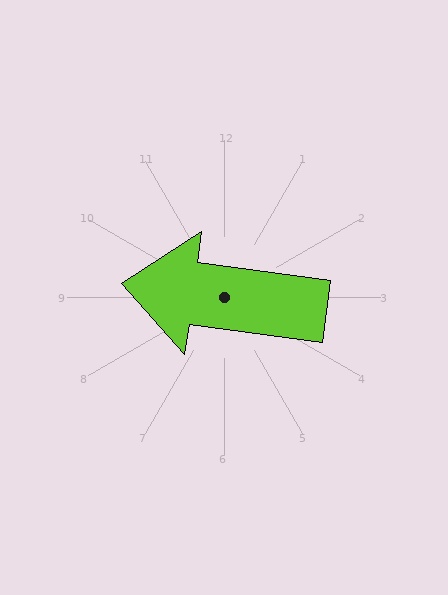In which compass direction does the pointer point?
West.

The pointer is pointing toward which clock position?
Roughly 9 o'clock.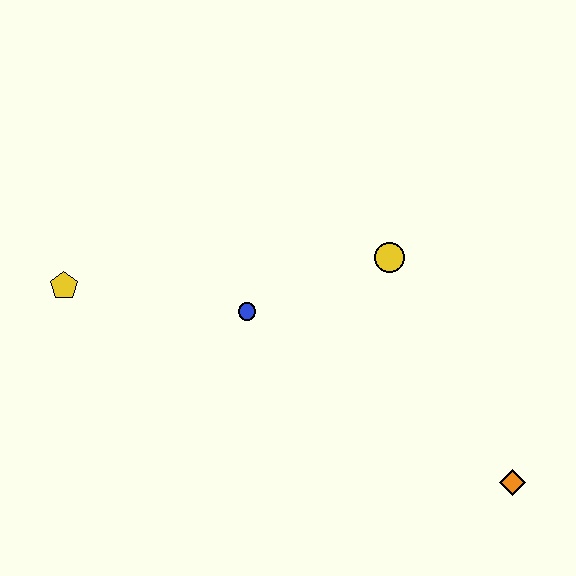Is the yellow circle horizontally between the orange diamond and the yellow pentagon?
Yes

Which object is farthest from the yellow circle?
The yellow pentagon is farthest from the yellow circle.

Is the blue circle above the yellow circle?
No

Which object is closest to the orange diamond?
The yellow circle is closest to the orange diamond.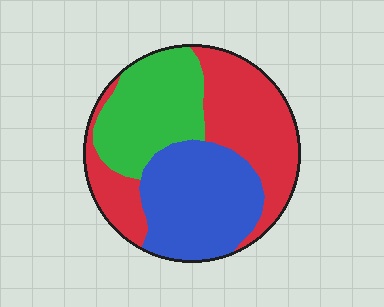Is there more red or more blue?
Red.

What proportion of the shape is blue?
Blue takes up between a quarter and a half of the shape.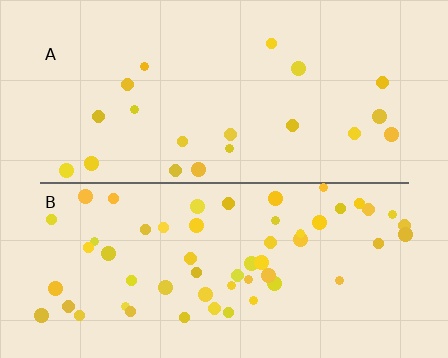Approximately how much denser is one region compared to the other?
Approximately 2.8× — region B over region A.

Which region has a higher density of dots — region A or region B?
B (the bottom).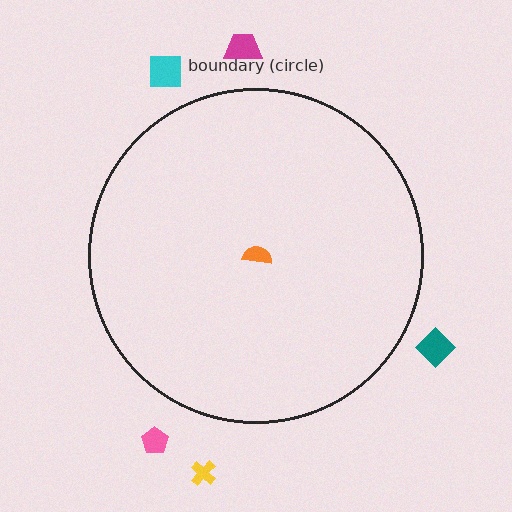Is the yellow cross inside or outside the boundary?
Outside.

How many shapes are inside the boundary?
1 inside, 5 outside.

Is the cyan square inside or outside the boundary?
Outside.